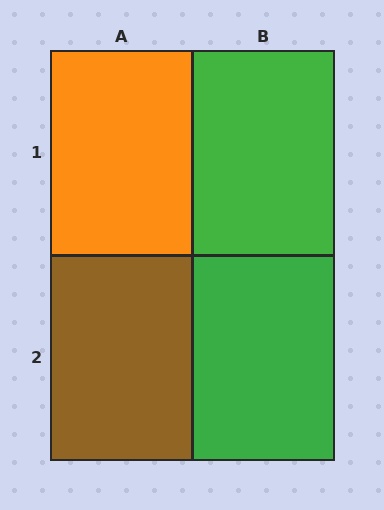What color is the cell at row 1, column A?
Orange.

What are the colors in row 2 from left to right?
Brown, green.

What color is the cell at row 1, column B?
Green.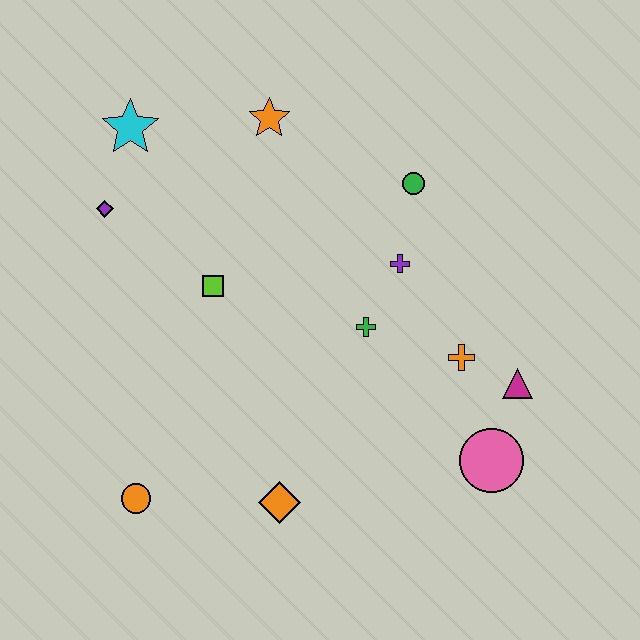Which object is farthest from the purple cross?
The orange circle is farthest from the purple cross.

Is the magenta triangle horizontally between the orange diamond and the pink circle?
No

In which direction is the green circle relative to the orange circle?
The green circle is above the orange circle.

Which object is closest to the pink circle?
The magenta triangle is closest to the pink circle.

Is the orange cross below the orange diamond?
No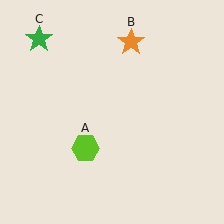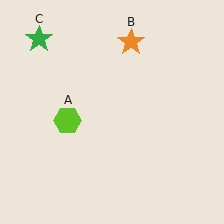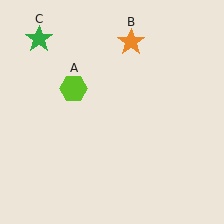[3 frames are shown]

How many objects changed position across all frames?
1 object changed position: lime hexagon (object A).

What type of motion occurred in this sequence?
The lime hexagon (object A) rotated clockwise around the center of the scene.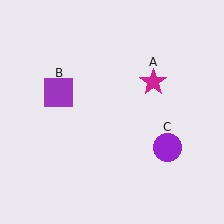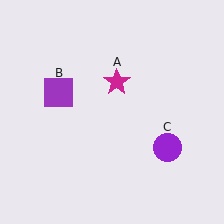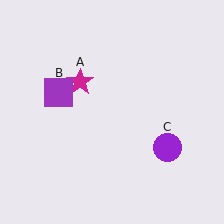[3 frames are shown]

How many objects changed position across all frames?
1 object changed position: magenta star (object A).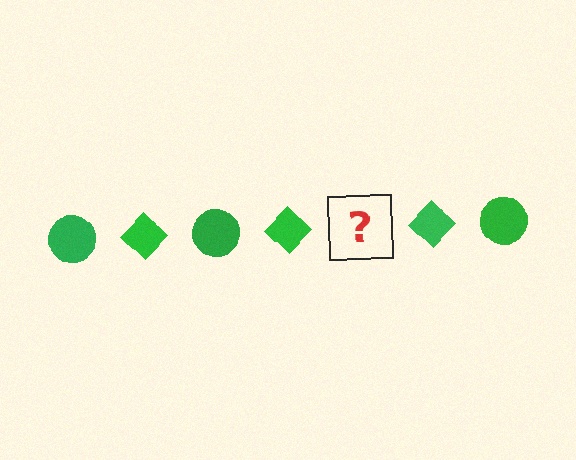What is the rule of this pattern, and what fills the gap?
The rule is that the pattern cycles through circle, diamond shapes in green. The gap should be filled with a green circle.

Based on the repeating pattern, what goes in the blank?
The blank should be a green circle.